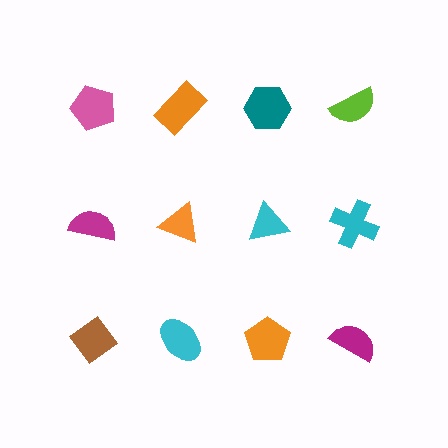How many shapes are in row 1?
4 shapes.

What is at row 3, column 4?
A magenta semicircle.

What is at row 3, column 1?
A brown diamond.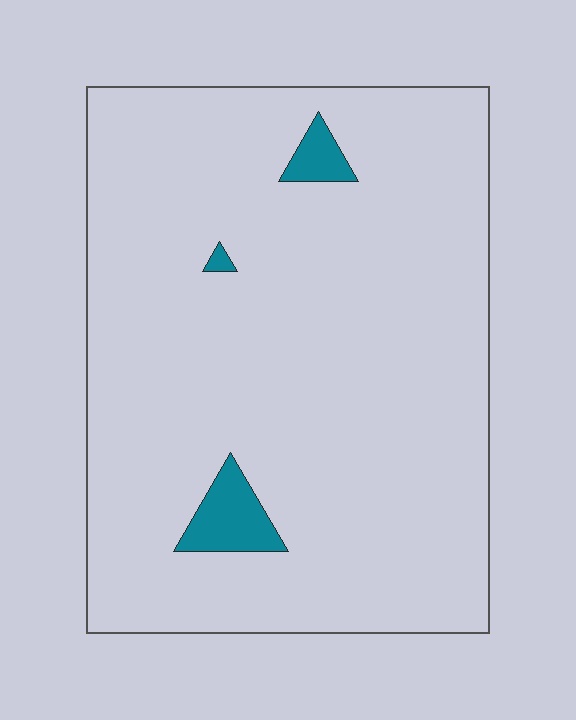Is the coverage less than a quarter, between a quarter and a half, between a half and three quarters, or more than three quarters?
Less than a quarter.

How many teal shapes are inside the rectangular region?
3.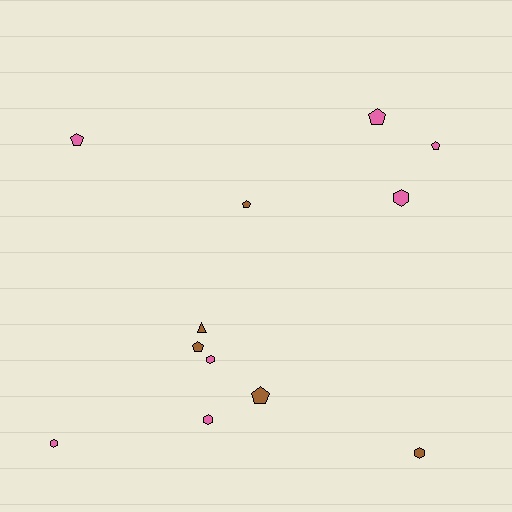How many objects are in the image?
There are 12 objects.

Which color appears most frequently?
Pink, with 7 objects.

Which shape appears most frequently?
Pentagon, with 6 objects.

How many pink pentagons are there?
There are 3 pink pentagons.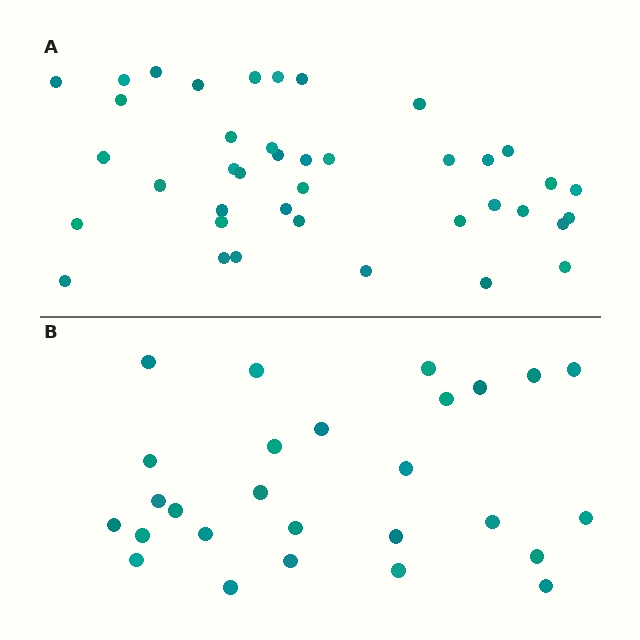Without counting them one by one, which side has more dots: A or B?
Region A (the top region) has more dots.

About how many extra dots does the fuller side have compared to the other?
Region A has approximately 15 more dots than region B.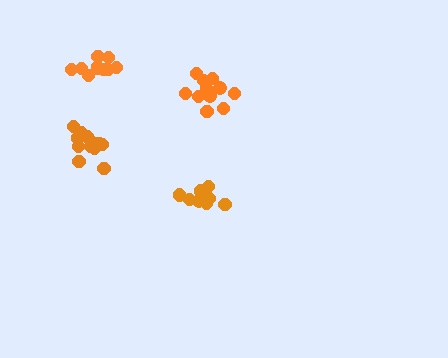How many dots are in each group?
Group 1: 10 dots, Group 2: 11 dots, Group 3: 8 dots, Group 4: 13 dots (42 total).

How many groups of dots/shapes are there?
There are 4 groups.